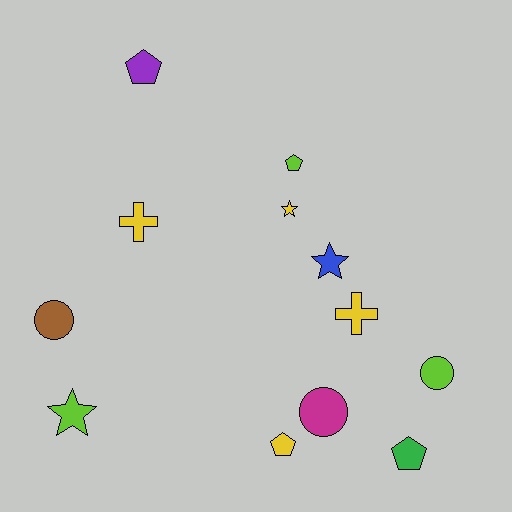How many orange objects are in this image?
There are no orange objects.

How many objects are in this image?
There are 12 objects.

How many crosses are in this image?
There are 2 crosses.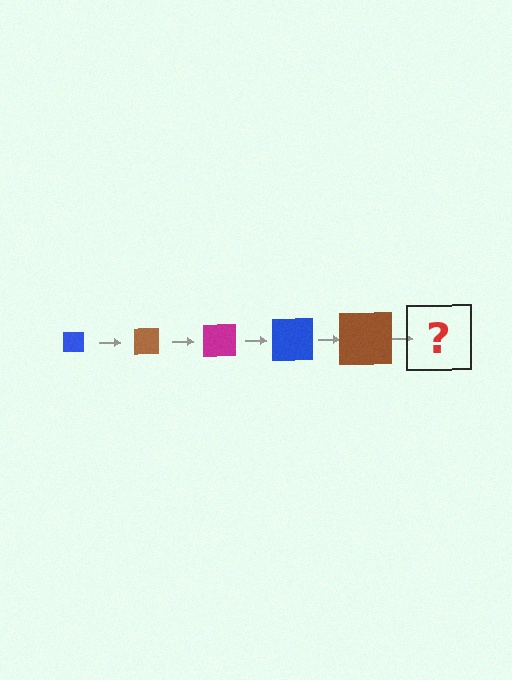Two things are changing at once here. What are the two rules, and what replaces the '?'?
The two rules are that the square grows larger each step and the color cycles through blue, brown, and magenta. The '?' should be a magenta square, larger than the previous one.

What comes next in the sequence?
The next element should be a magenta square, larger than the previous one.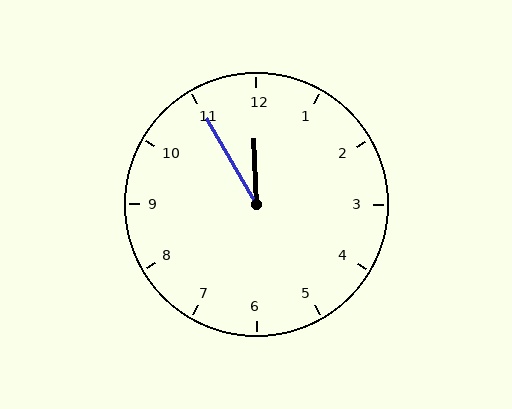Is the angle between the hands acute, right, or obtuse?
It is acute.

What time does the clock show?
11:55.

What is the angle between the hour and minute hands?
Approximately 28 degrees.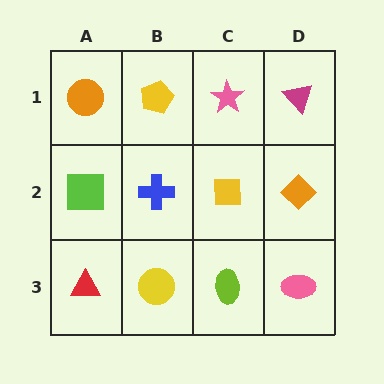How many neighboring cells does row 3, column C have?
3.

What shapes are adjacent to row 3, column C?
A yellow square (row 2, column C), a yellow circle (row 3, column B), a pink ellipse (row 3, column D).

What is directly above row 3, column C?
A yellow square.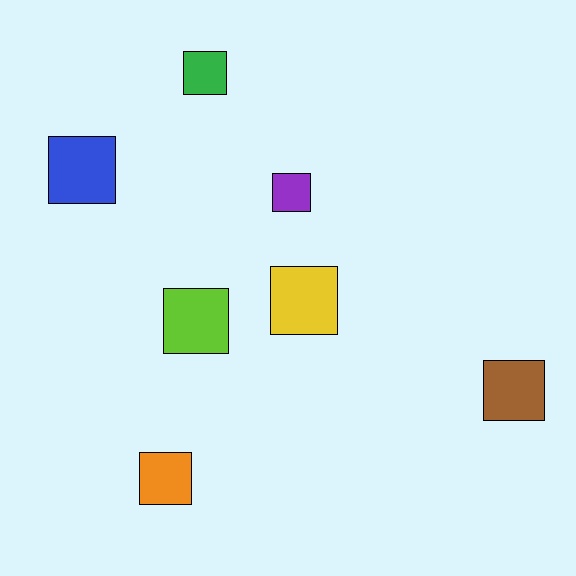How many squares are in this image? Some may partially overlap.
There are 7 squares.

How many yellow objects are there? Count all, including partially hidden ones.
There is 1 yellow object.